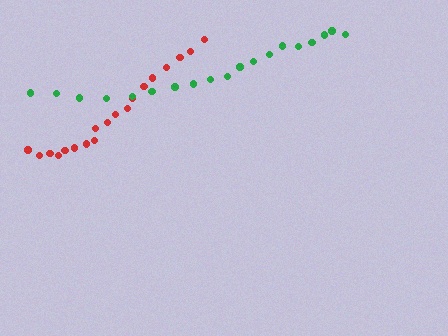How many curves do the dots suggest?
There are 2 distinct paths.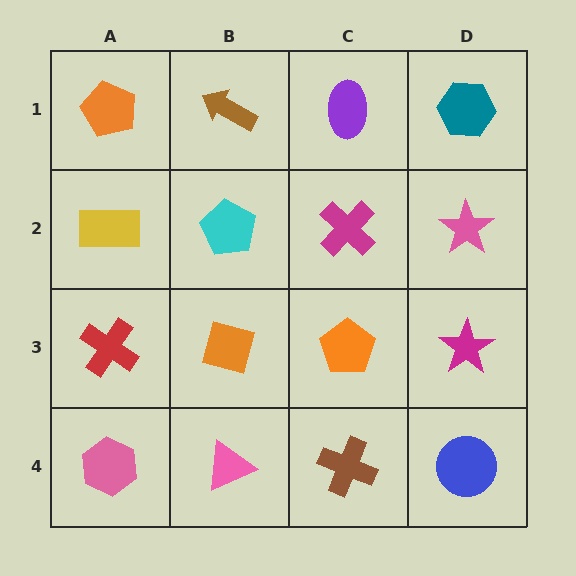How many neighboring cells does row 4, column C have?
3.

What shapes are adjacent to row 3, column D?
A pink star (row 2, column D), a blue circle (row 4, column D), an orange pentagon (row 3, column C).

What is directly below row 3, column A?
A pink hexagon.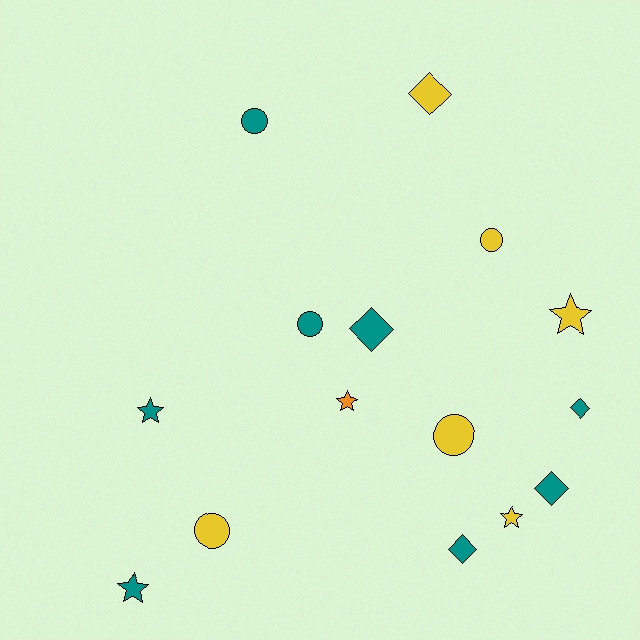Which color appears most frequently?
Teal, with 8 objects.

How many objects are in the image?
There are 15 objects.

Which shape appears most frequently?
Star, with 5 objects.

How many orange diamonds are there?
There are no orange diamonds.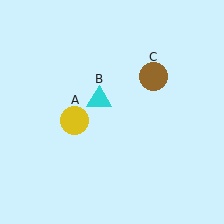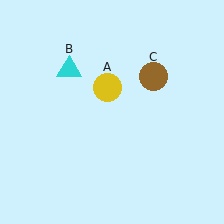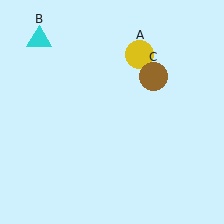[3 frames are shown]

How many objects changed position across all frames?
2 objects changed position: yellow circle (object A), cyan triangle (object B).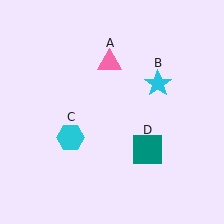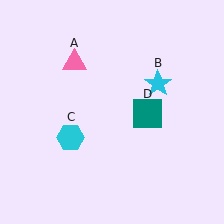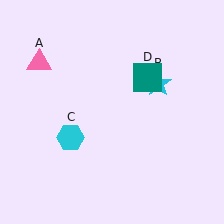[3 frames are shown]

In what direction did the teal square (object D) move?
The teal square (object D) moved up.